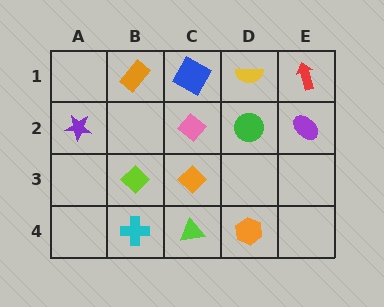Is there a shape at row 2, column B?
No, that cell is empty.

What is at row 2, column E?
A purple ellipse.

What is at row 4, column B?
A cyan cross.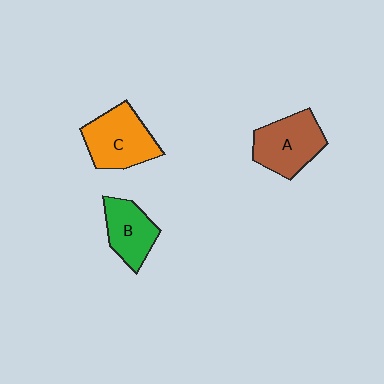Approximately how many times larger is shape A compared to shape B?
Approximately 1.3 times.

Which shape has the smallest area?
Shape B (green).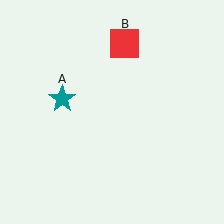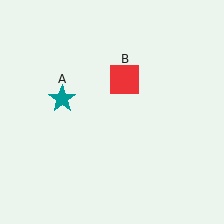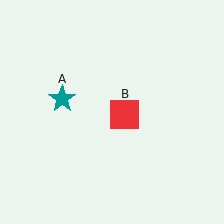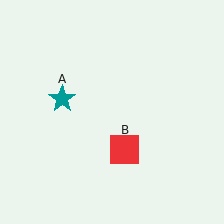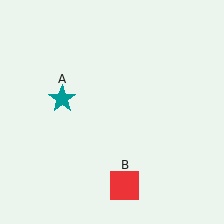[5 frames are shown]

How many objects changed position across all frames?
1 object changed position: red square (object B).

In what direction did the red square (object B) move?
The red square (object B) moved down.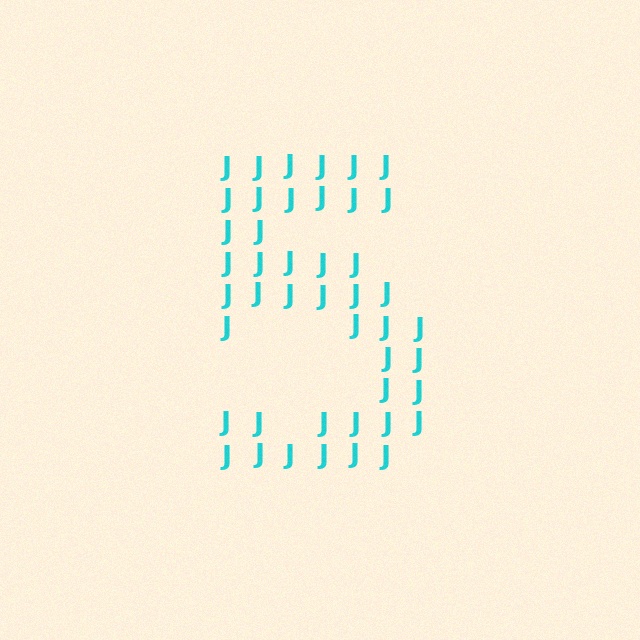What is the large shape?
The large shape is the digit 5.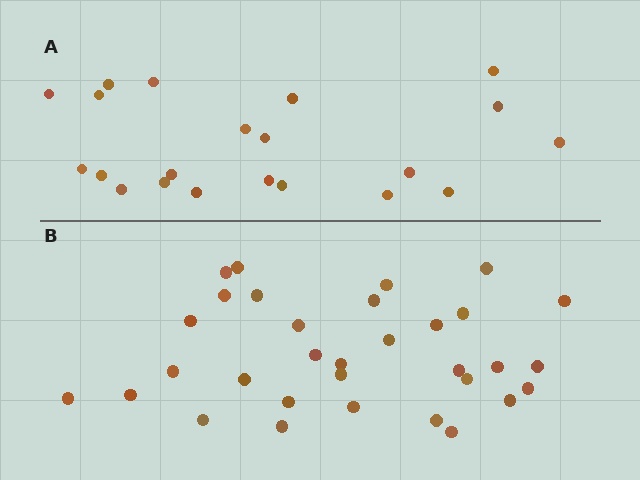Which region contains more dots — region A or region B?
Region B (the bottom region) has more dots.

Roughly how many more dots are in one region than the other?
Region B has roughly 12 or so more dots than region A.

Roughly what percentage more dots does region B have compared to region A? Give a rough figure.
About 50% more.